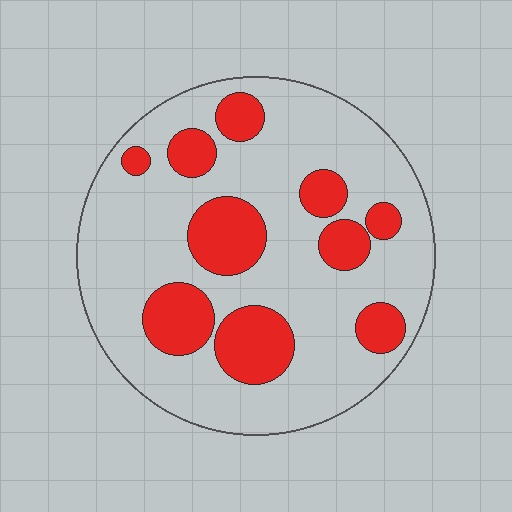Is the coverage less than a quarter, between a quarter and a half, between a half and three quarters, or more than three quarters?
Between a quarter and a half.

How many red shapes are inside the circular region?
10.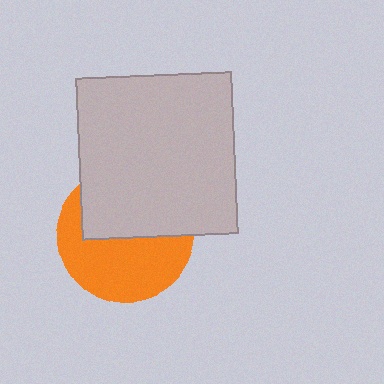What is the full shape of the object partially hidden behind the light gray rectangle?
The partially hidden object is an orange circle.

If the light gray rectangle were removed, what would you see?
You would see the complete orange circle.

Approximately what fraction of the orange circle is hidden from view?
Roughly 47% of the orange circle is hidden behind the light gray rectangle.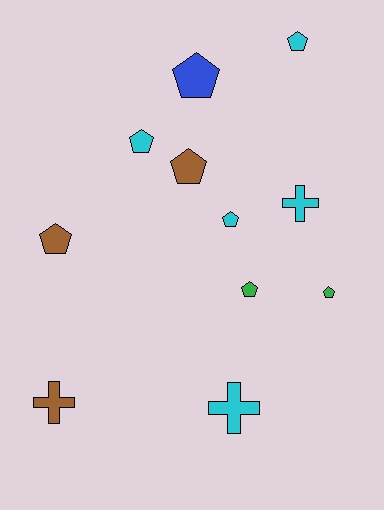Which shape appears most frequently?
Pentagon, with 8 objects.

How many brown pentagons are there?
There are 2 brown pentagons.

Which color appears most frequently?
Cyan, with 5 objects.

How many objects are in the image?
There are 11 objects.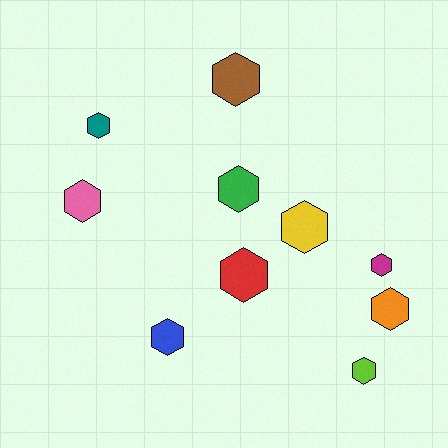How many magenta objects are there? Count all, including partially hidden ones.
There is 1 magenta object.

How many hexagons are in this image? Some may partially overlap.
There are 10 hexagons.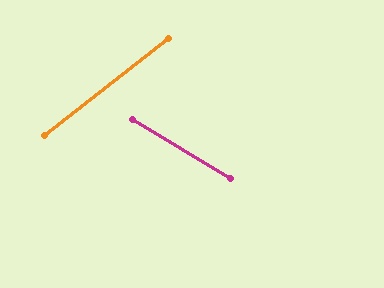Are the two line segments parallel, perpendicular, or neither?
Neither parallel nor perpendicular — they differ by about 69°.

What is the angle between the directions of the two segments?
Approximately 69 degrees.